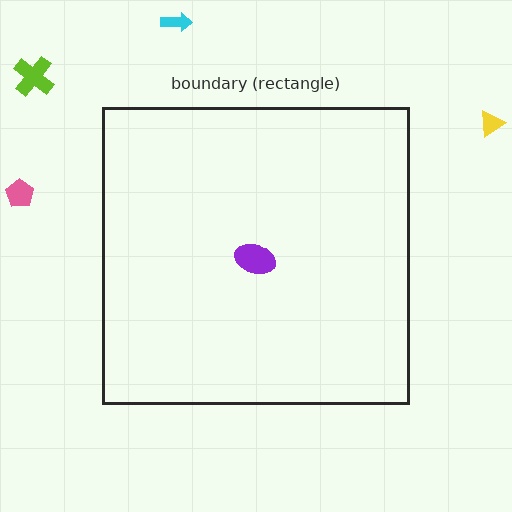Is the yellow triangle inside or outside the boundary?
Outside.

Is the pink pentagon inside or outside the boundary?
Outside.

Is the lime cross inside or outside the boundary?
Outside.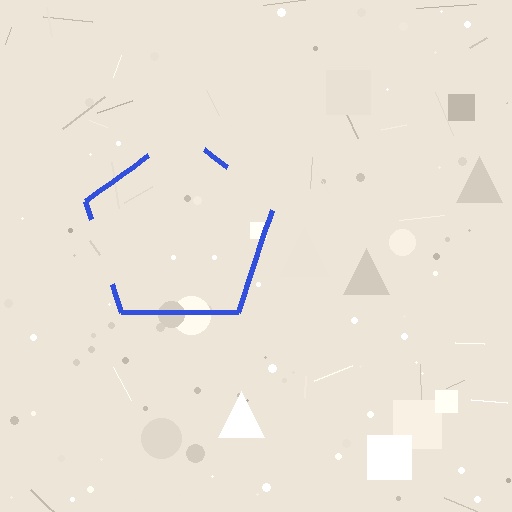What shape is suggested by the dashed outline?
The dashed outline suggests a pentagon.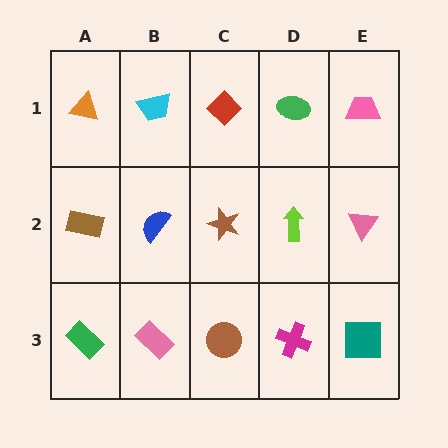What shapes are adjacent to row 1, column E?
A pink triangle (row 2, column E), a green ellipse (row 1, column D).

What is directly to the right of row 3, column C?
A magenta cross.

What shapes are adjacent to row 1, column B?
A blue semicircle (row 2, column B), an orange triangle (row 1, column A), a red diamond (row 1, column C).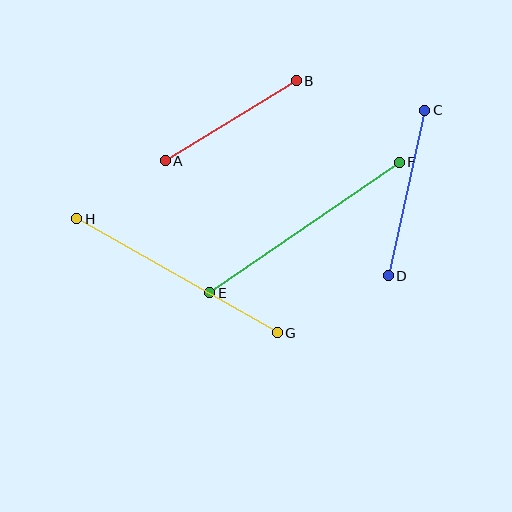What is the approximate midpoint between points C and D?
The midpoint is at approximately (407, 193) pixels.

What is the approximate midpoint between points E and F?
The midpoint is at approximately (305, 228) pixels.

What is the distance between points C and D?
The distance is approximately 170 pixels.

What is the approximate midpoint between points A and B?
The midpoint is at approximately (231, 121) pixels.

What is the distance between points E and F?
The distance is approximately 230 pixels.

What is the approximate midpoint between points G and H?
The midpoint is at approximately (177, 276) pixels.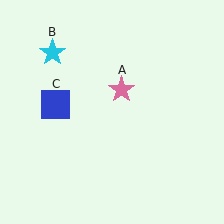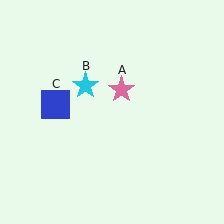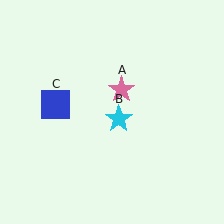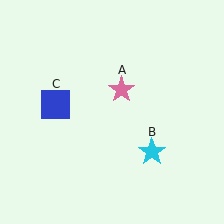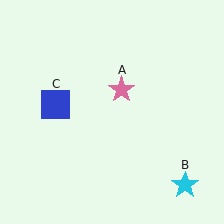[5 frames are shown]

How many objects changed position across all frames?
1 object changed position: cyan star (object B).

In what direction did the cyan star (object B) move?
The cyan star (object B) moved down and to the right.